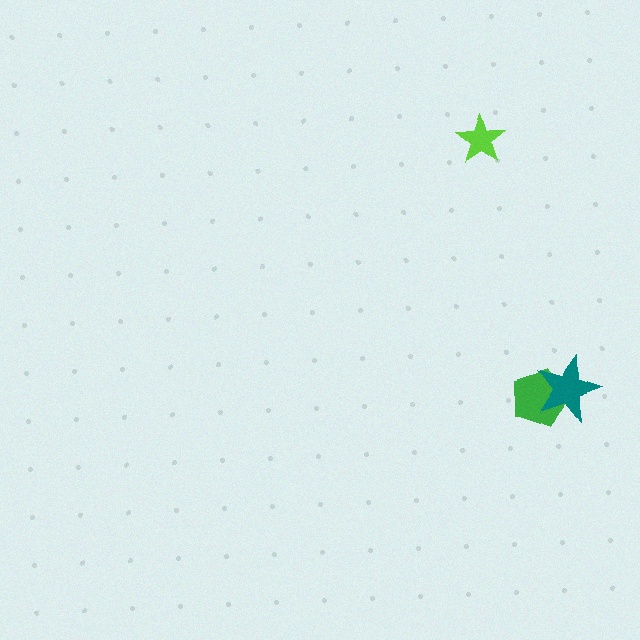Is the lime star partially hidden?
No, no other shape covers it.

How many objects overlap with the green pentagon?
1 object overlaps with the green pentagon.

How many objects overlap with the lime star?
0 objects overlap with the lime star.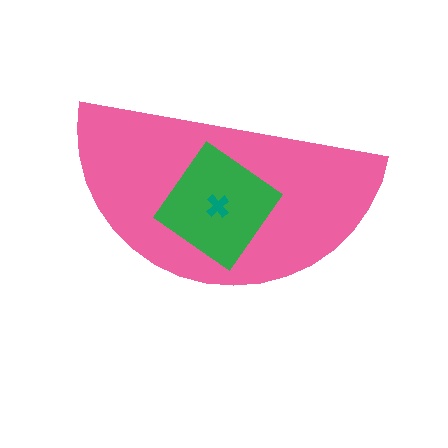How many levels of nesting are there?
3.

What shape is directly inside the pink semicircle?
The green diamond.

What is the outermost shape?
The pink semicircle.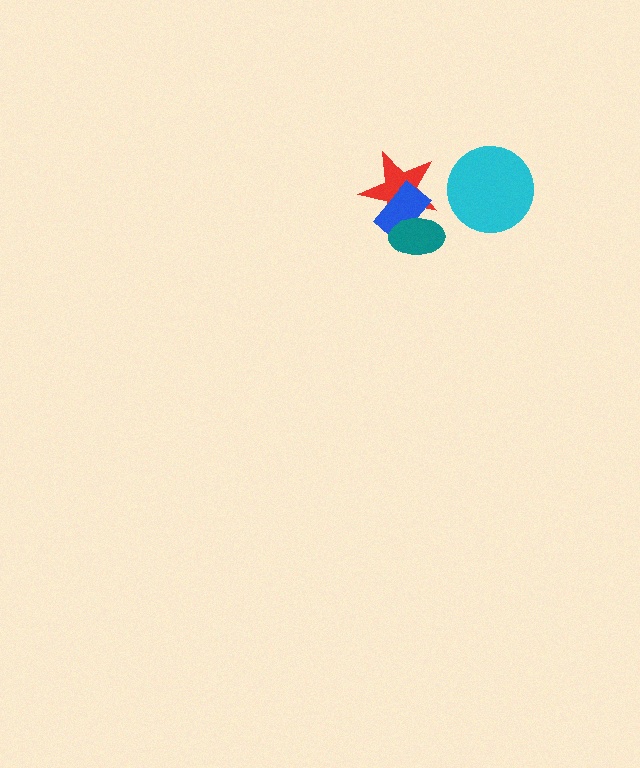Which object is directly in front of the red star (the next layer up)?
The blue rectangle is directly in front of the red star.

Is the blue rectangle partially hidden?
Yes, it is partially covered by another shape.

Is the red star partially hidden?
Yes, it is partially covered by another shape.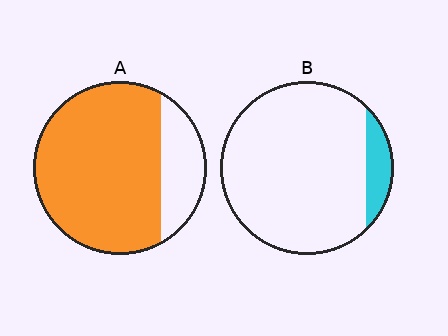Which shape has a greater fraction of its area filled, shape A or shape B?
Shape A.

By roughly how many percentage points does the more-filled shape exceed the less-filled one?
By roughly 70 percentage points (A over B).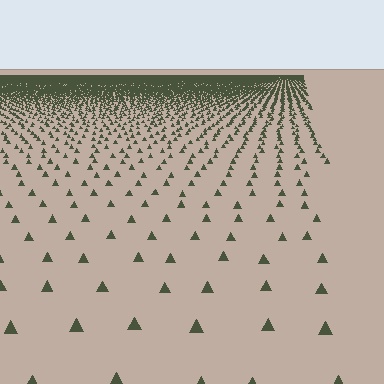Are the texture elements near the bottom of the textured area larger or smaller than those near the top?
Larger. Near the bottom, elements are closer to the viewer and appear at a bigger on-screen size.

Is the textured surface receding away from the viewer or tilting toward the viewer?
The surface is receding away from the viewer. Texture elements get smaller and denser toward the top.